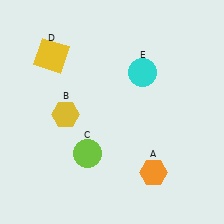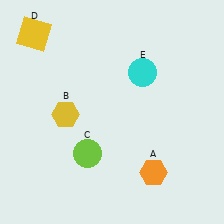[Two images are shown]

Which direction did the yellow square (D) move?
The yellow square (D) moved up.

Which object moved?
The yellow square (D) moved up.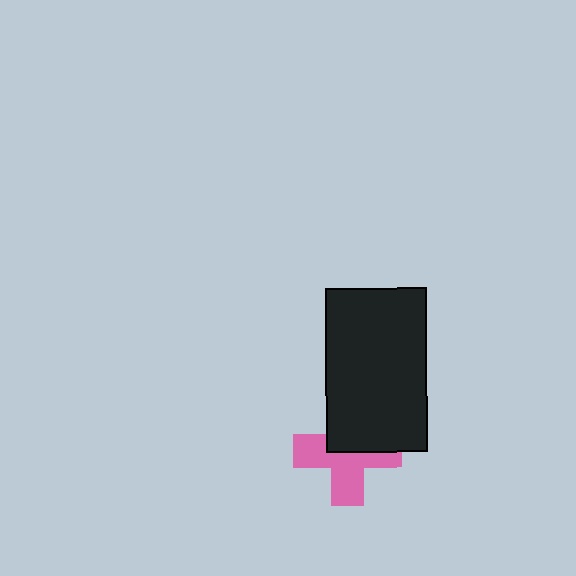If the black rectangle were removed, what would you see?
You would see the complete pink cross.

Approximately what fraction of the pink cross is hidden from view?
Roughly 44% of the pink cross is hidden behind the black rectangle.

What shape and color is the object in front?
The object in front is a black rectangle.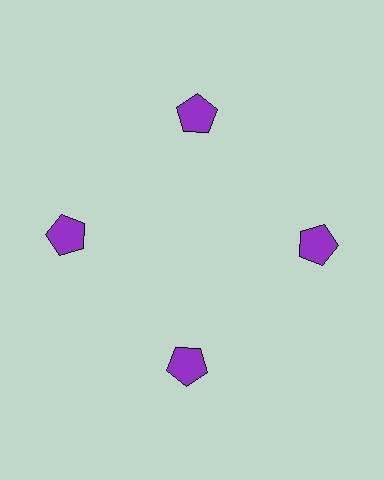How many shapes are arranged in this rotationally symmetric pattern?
There are 4 shapes, arranged in 4 groups of 1.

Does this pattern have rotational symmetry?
Yes, this pattern has 4-fold rotational symmetry. It looks the same after rotating 90 degrees around the center.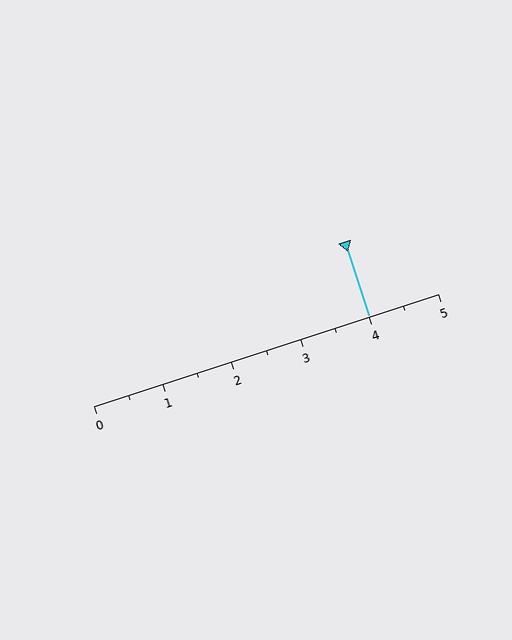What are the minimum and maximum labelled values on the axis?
The axis runs from 0 to 5.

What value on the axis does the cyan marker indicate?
The marker indicates approximately 4.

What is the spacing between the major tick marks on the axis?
The major ticks are spaced 1 apart.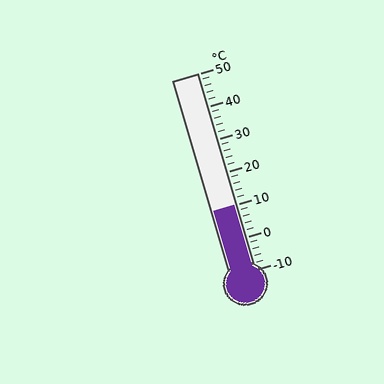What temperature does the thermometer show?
The thermometer shows approximately 10°C.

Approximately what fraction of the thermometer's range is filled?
The thermometer is filled to approximately 35% of its range.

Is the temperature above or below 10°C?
The temperature is at 10°C.